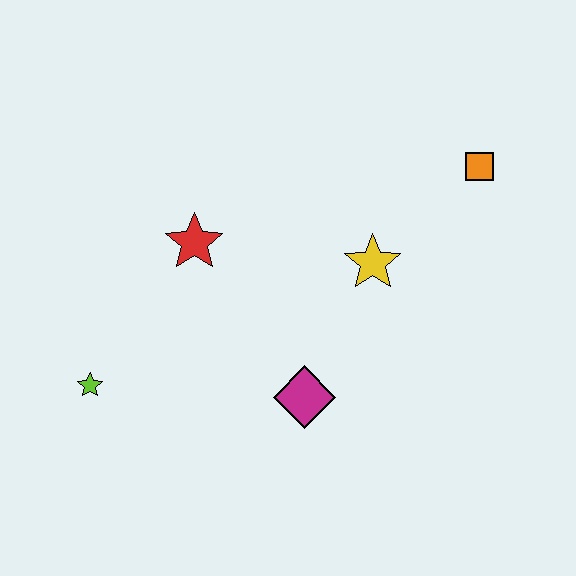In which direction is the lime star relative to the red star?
The lime star is below the red star.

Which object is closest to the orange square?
The yellow star is closest to the orange square.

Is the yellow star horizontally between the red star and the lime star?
No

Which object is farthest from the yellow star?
The lime star is farthest from the yellow star.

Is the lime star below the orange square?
Yes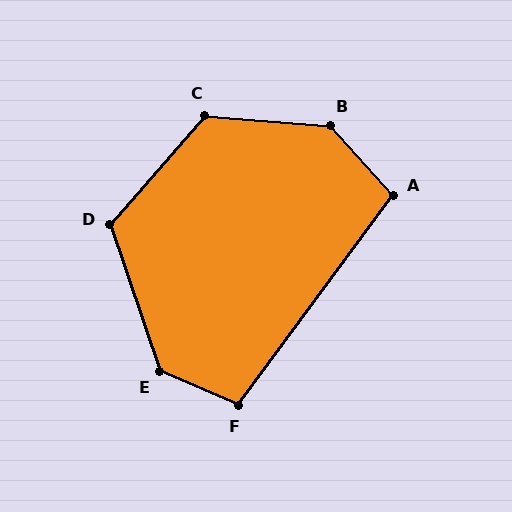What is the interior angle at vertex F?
Approximately 103 degrees (obtuse).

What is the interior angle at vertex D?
Approximately 120 degrees (obtuse).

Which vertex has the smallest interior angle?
A, at approximately 101 degrees.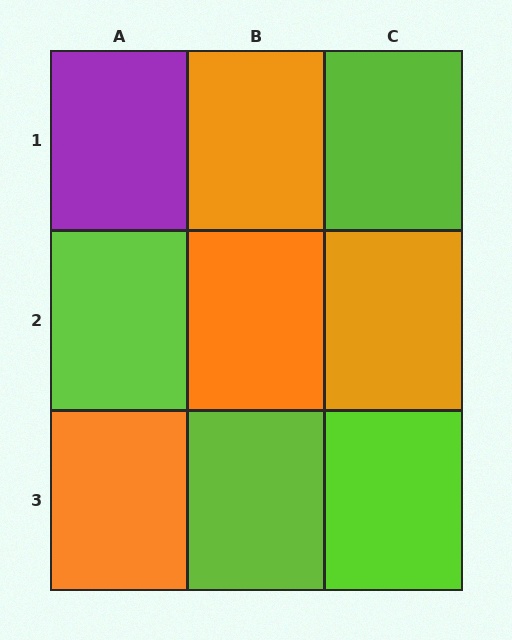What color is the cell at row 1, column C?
Lime.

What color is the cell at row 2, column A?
Lime.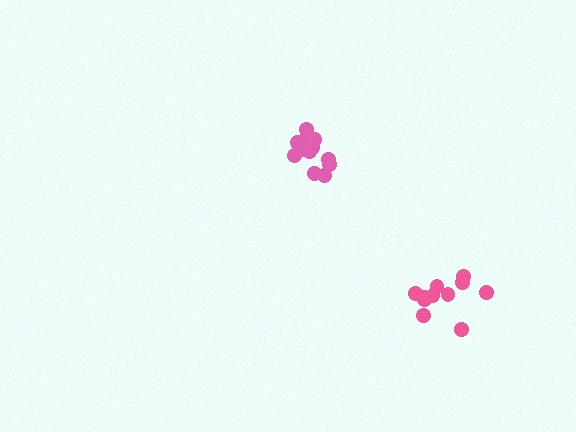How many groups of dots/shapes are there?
There are 2 groups.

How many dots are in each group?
Group 1: 11 dots, Group 2: 13 dots (24 total).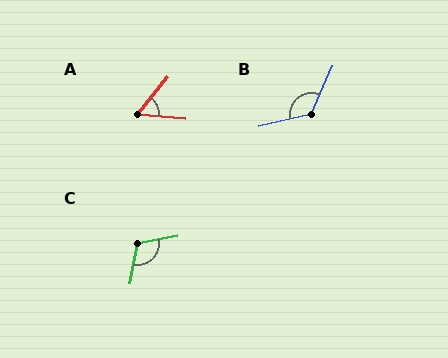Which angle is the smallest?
A, at approximately 57 degrees.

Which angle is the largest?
B, at approximately 127 degrees.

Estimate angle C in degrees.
Approximately 111 degrees.